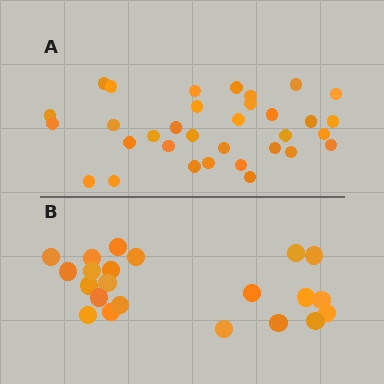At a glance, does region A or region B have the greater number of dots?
Region A (the top region) has more dots.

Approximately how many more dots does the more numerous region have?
Region A has roughly 12 or so more dots than region B.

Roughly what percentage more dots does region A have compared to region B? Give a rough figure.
About 50% more.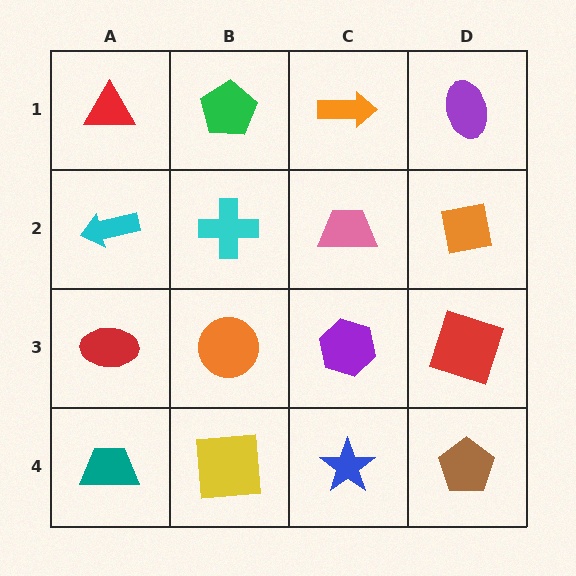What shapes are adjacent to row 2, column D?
A purple ellipse (row 1, column D), a red square (row 3, column D), a pink trapezoid (row 2, column C).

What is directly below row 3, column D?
A brown pentagon.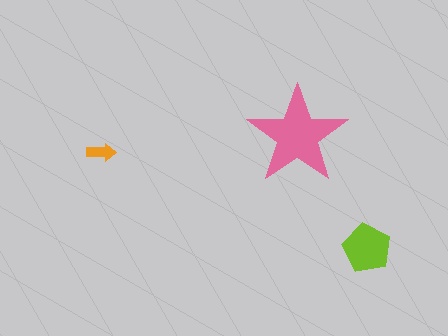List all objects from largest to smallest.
The pink star, the lime pentagon, the orange arrow.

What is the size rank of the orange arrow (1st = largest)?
3rd.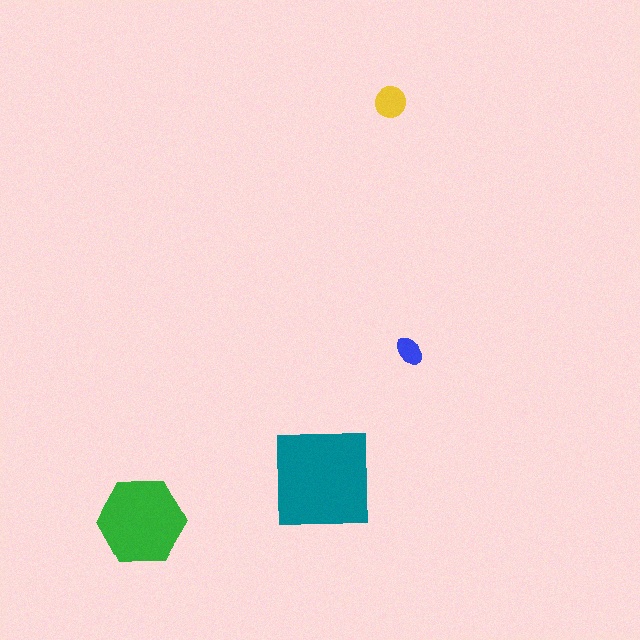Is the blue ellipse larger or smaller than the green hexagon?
Smaller.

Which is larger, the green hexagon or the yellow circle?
The green hexagon.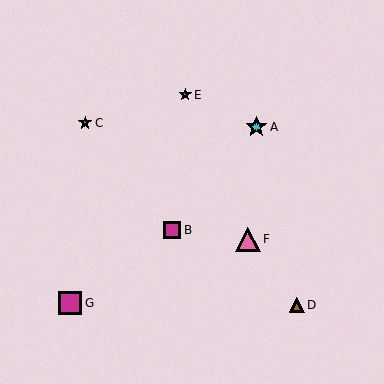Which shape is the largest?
The pink triangle (labeled F) is the largest.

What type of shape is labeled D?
Shape D is a brown triangle.